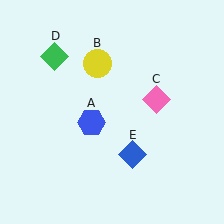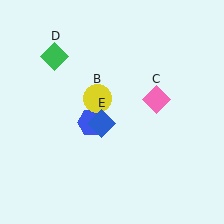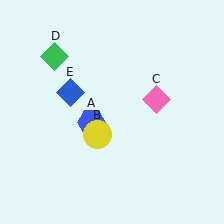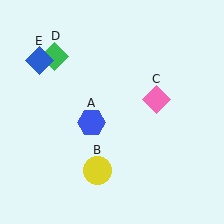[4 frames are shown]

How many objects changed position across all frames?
2 objects changed position: yellow circle (object B), blue diamond (object E).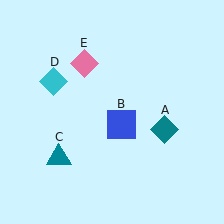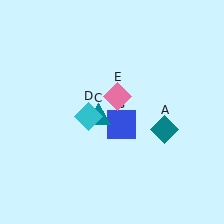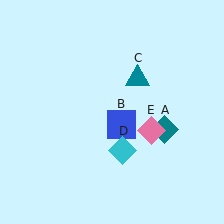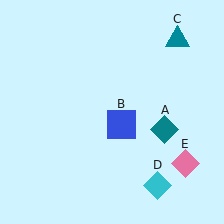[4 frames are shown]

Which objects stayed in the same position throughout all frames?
Teal diamond (object A) and blue square (object B) remained stationary.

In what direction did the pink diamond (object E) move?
The pink diamond (object E) moved down and to the right.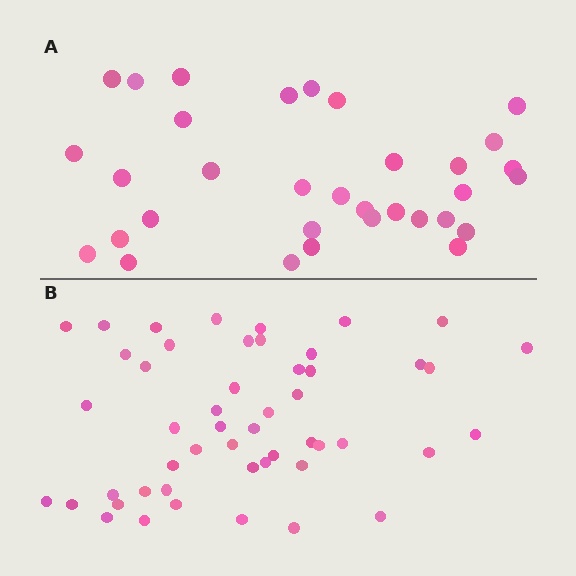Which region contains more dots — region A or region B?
Region B (the bottom region) has more dots.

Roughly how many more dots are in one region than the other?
Region B has approximately 15 more dots than region A.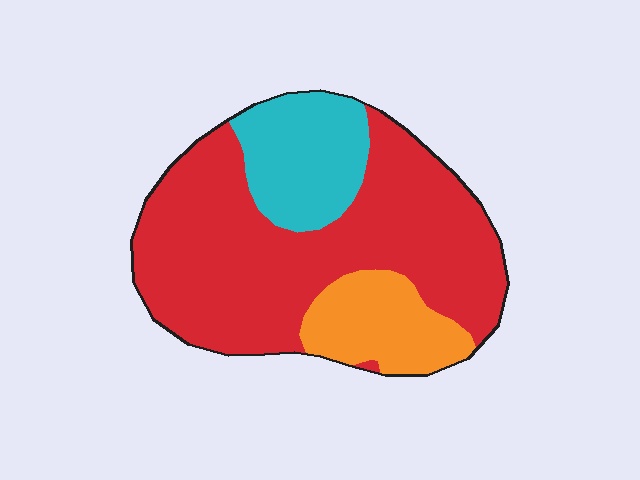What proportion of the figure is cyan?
Cyan takes up about one fifth (1/5) of the figure.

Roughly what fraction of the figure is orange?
Orange covers around 15% of the figure.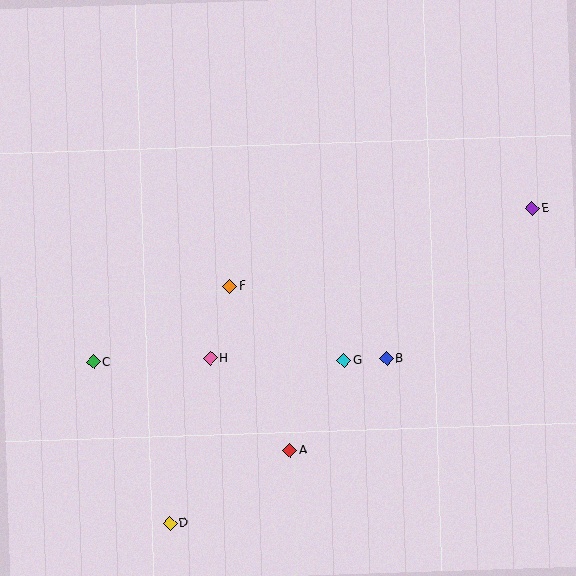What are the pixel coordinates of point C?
Point C is at (94, 362).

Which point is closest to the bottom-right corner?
Point B is closest to the bottom-right corner.